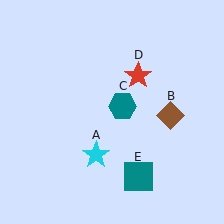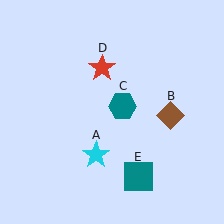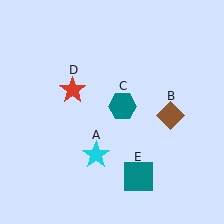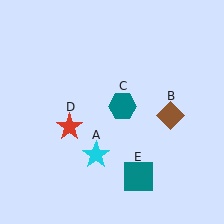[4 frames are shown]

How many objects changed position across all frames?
1 object changed position: red star (object D).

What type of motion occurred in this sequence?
The red star (object D) rotated counterclockwise around the center of the scene.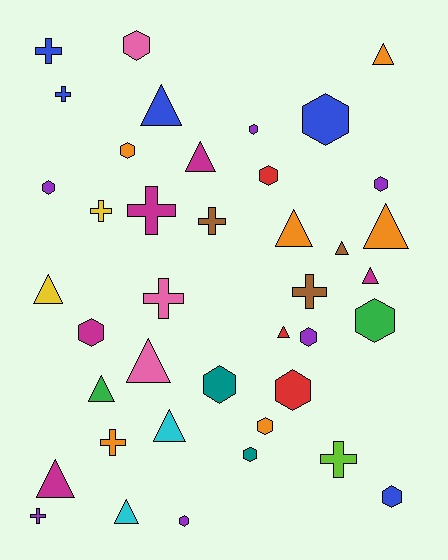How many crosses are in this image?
There are 10 crosses.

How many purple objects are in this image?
There are 6 purple objects.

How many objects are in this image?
There are 40 objects.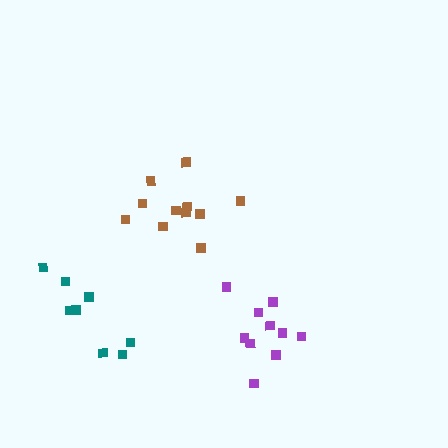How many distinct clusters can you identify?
There are 3 distinct clusters.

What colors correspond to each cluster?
The clusters are colored: teal, purple, brown.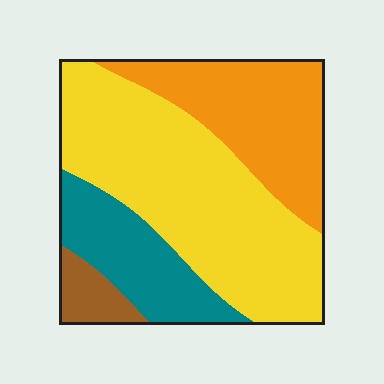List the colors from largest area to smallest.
From largest to smallest: yellow, orange, teal, brown.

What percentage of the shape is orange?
Orange covers 26% of the shape.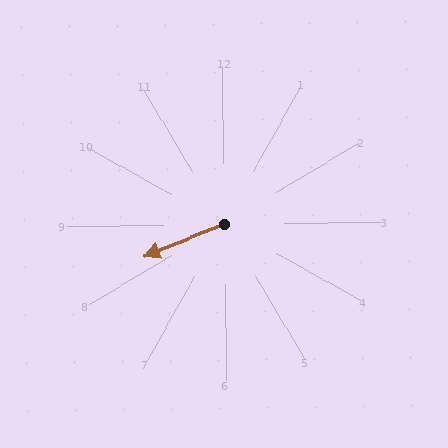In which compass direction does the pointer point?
West.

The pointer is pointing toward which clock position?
Roughly 8 o'clock.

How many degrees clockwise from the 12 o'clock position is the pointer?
Approximately 249 degrees.